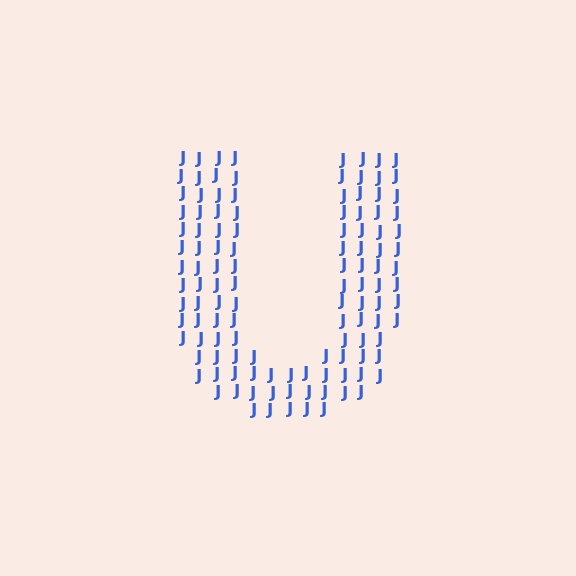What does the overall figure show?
The overall figure shows the letter U.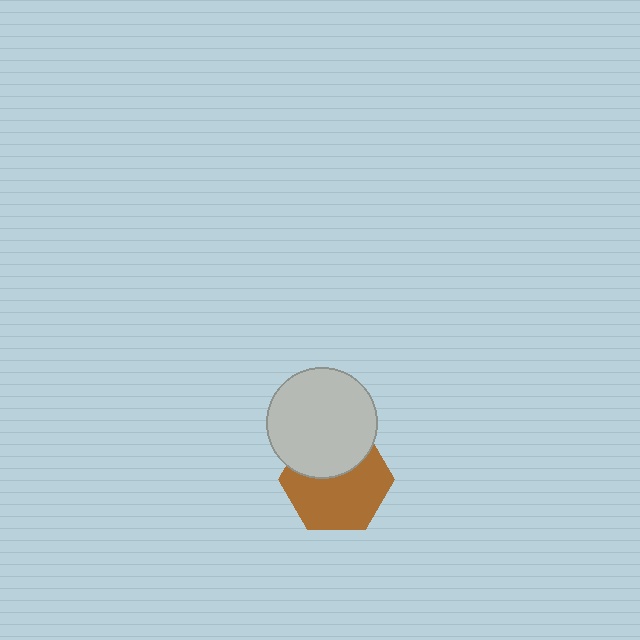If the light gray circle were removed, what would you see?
You would see the complete brown hexagon.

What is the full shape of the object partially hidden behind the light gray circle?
The partially hidden object is a brown hexagon.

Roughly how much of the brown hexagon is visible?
About half of it is visible (roughly 63%).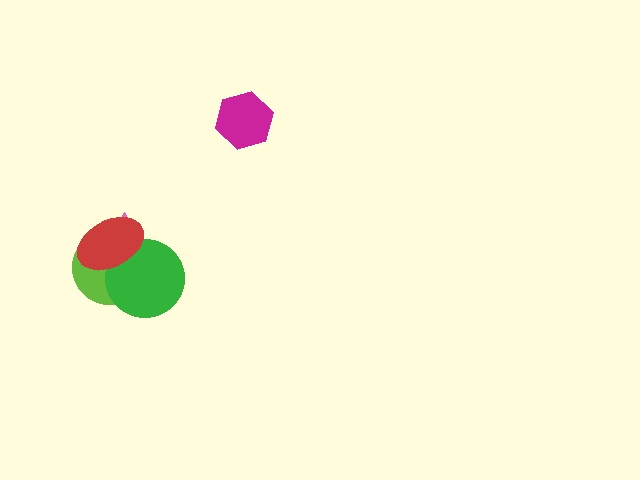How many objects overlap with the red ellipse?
3 objects overlap with the red ellipse.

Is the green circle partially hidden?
Yes, it is partially covered by another shape.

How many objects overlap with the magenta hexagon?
0 objects overlap with the magenta hexagon.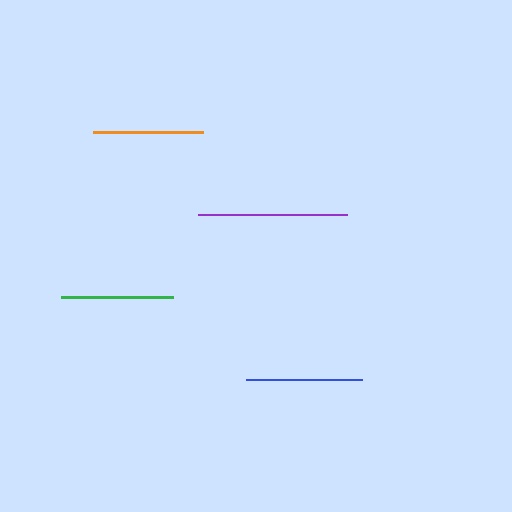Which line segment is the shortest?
The orange line is the shortest at approximately 110 pixels.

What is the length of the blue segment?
The blue segment is approximately 117 pixels long.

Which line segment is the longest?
The purple line is the longest at approximately 149 pixels.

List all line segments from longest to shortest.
From longest to shortest: purple, blue, green, orange.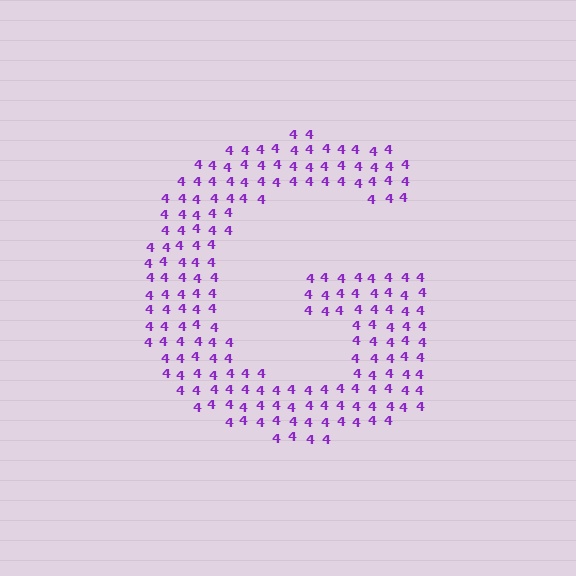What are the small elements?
The small elements are digit 4's.